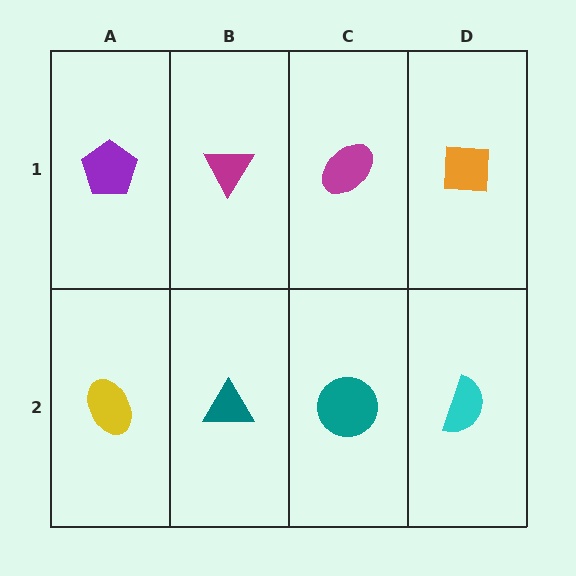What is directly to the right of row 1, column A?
A magenta triangle.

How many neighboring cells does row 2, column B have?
3.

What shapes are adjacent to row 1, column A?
A yellow ellipse (row 2, column A), a magenta triangle (row 1, column B).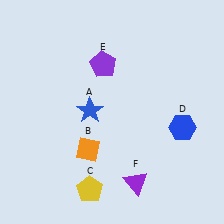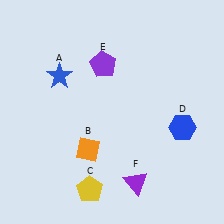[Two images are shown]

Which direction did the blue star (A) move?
The blue star (A) moved up.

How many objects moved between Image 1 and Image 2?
1 object moved between the two images.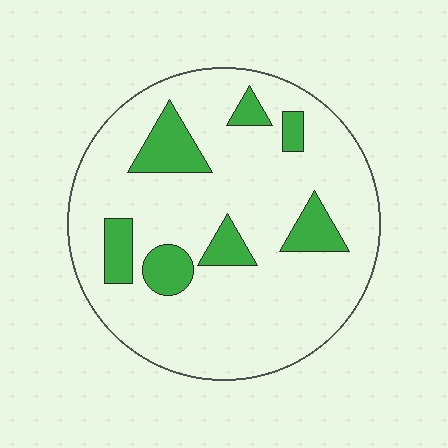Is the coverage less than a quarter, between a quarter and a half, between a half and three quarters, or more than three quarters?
Less than a quarter.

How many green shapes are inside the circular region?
7.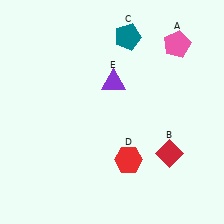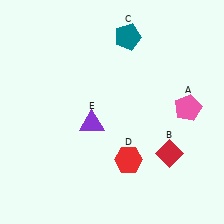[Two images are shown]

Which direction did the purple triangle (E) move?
The purple triangle (E) moved down.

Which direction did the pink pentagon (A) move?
The pink pentagon (A) moved down.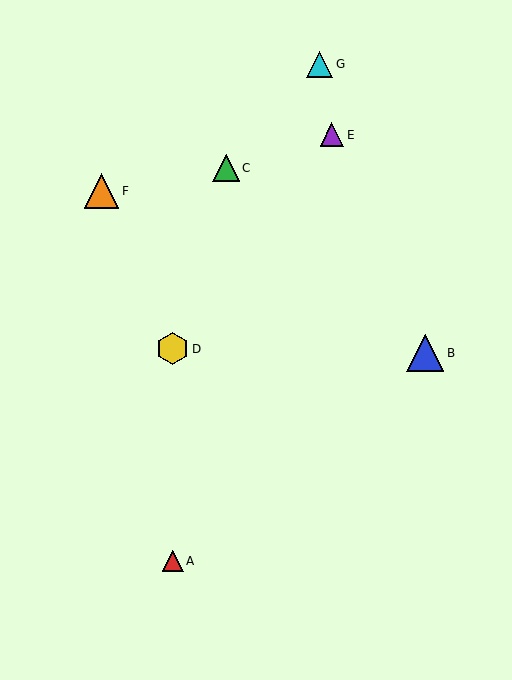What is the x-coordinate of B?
Object B is at x≈425.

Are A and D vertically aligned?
Yes, both are at x≈173.